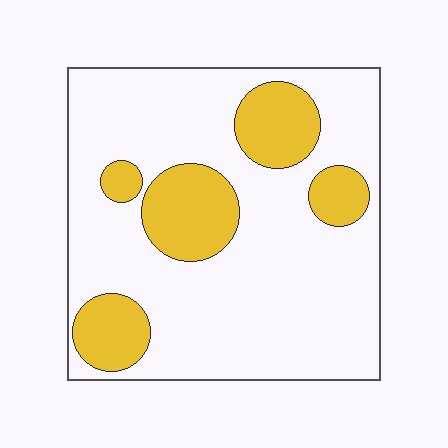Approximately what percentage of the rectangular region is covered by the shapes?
Approximately 25%.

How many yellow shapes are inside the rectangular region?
5.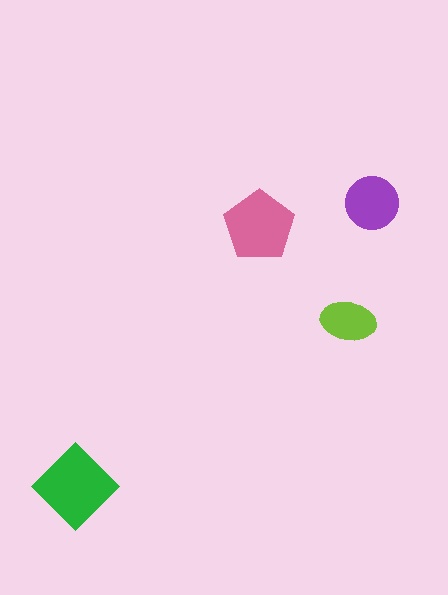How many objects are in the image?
There are 4 objects in the image.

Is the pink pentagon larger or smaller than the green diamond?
Smaller.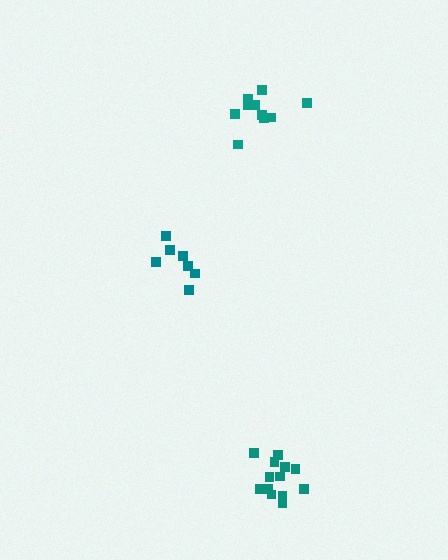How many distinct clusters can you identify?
There are 3 distinct clusters.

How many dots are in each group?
Group 1: 10 dots, Group 2: 13 dots, Group 3: 7 dots (30 total).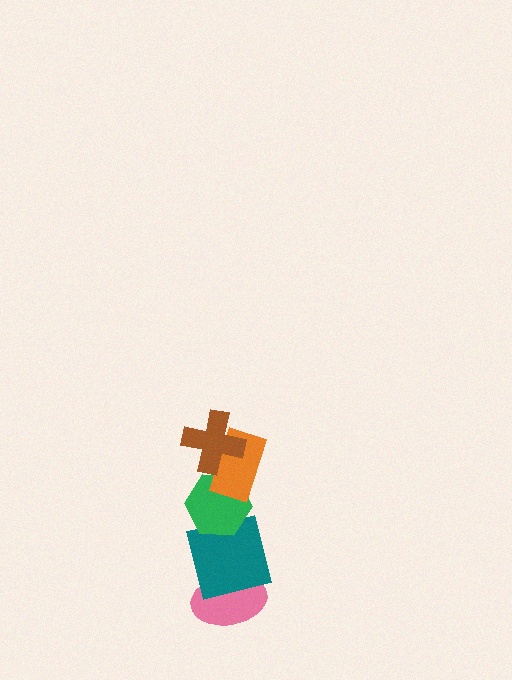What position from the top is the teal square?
The teal square is 4th from the top.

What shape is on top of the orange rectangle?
The brown cross is on top of the orange rectangle.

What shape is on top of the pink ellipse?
The teal square is on top of the pink ellipse.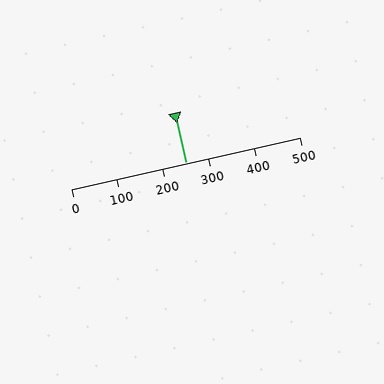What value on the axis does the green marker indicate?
The marker indicates approximately 250.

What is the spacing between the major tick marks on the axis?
The major ticks are spaced 100 apart.